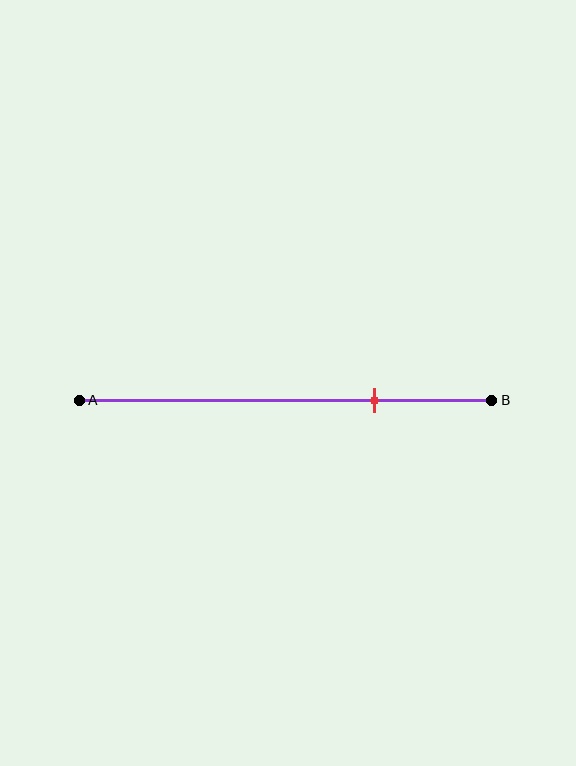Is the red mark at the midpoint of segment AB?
No, the mark is at about 70% from A, not at the 50% midpoint.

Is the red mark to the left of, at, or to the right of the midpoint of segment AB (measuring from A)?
The red mark is to the right of the midpoint of segment AB.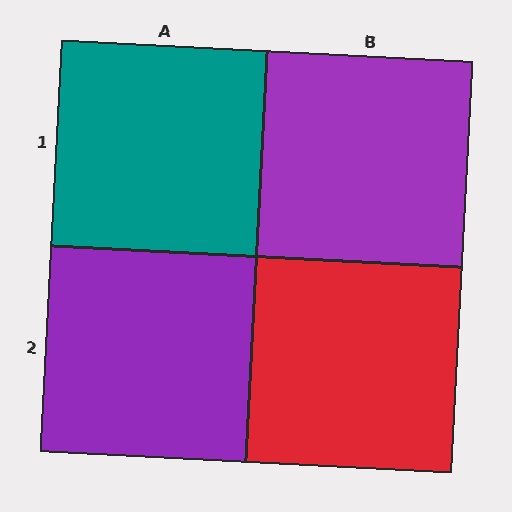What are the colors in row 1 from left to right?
Teal, purple.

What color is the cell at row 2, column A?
Purple.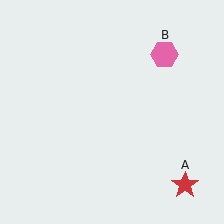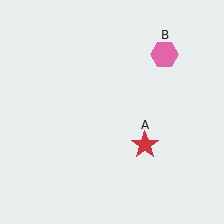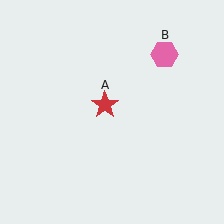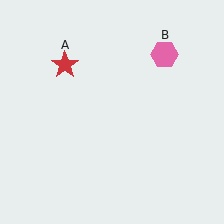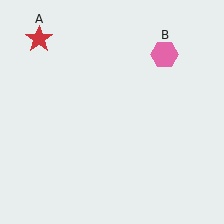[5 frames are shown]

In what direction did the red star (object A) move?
The red star (object A) moved up and to the left.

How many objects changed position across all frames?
1 object changed position: red star (object A).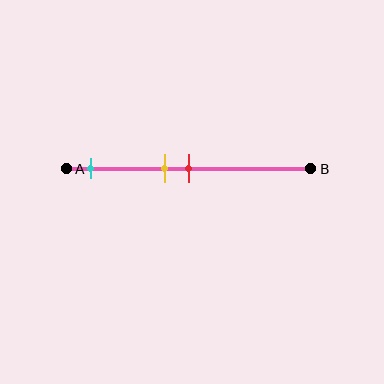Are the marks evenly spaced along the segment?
No, the marks are not evenly spaced.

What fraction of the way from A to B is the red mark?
The red mark is approximately 50% (0.5) of the way from A to B.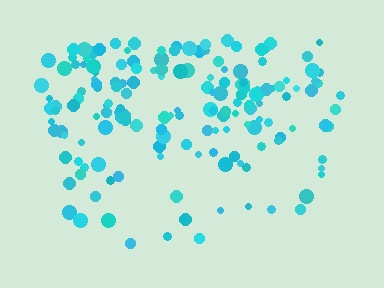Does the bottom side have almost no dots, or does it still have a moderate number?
Still a moderate number, just noticeably fewer than the top.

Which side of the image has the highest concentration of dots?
The top.